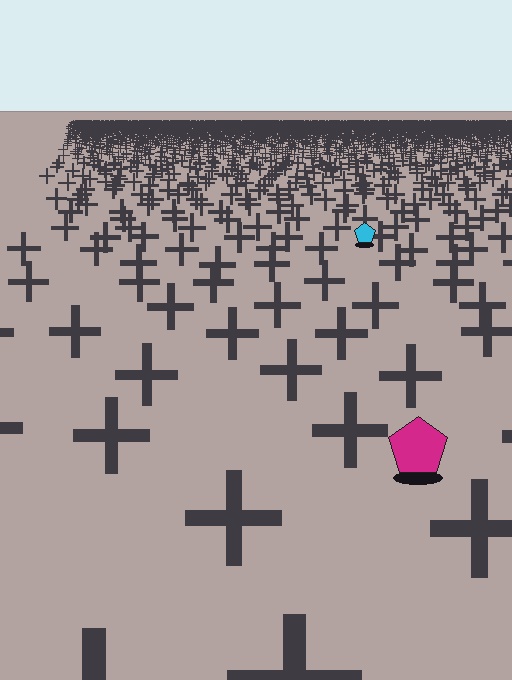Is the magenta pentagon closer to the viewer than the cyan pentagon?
Yes. The magenta pentagon is closer — you can tell from the texture gradient: the ground texture is coarser near it.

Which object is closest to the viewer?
The magenta pentagon is closest. The texture marks near it are larger and more spread out.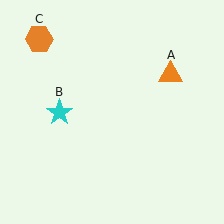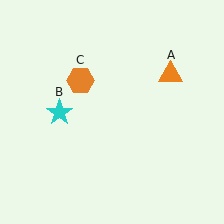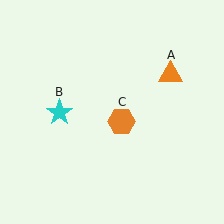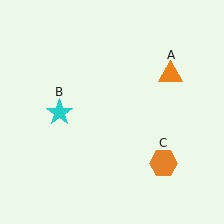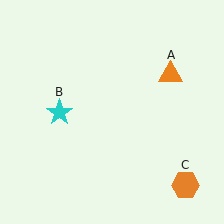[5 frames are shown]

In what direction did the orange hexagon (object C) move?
The orange hexagon (object C) moved down and to the right.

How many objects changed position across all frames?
1 object changed position: orange hexagon (object C).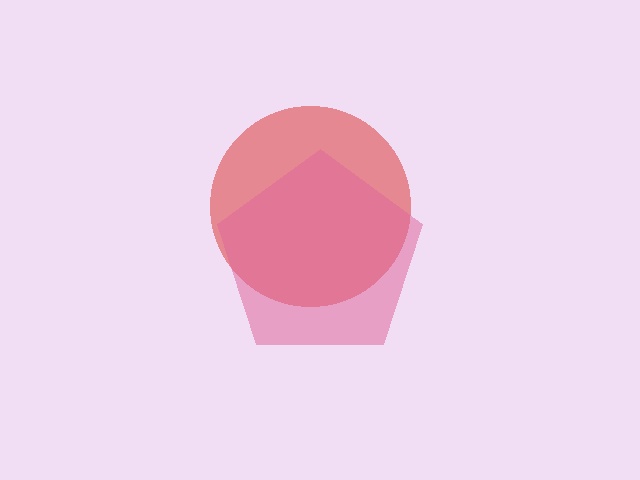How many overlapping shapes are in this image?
There are 2 overlapping shapes in the image.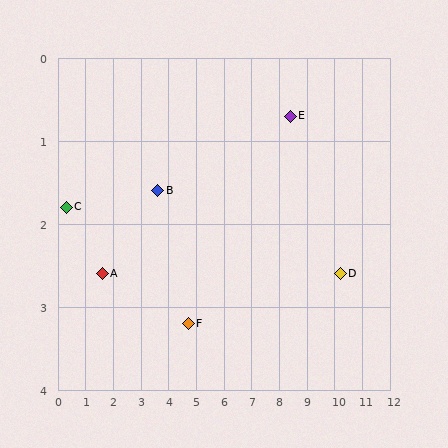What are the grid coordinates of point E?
Point E is at approximately (8.4, 0.7).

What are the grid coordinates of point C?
Point C is at approximately (0.3, 1.8).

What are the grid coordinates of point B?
Point B is at approximately (3.6, 1.6).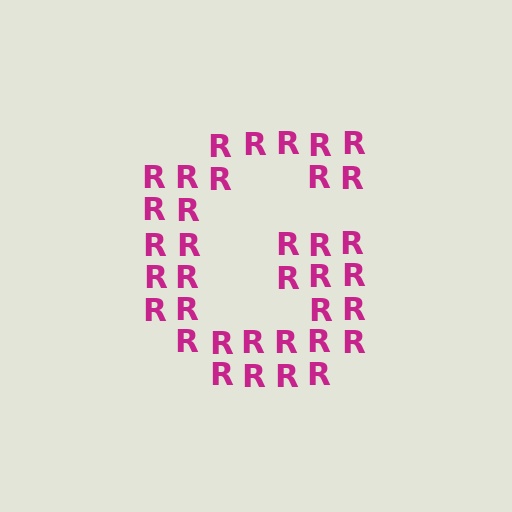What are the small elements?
The small elements are letter R's.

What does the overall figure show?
The overall figure shows the letter G.